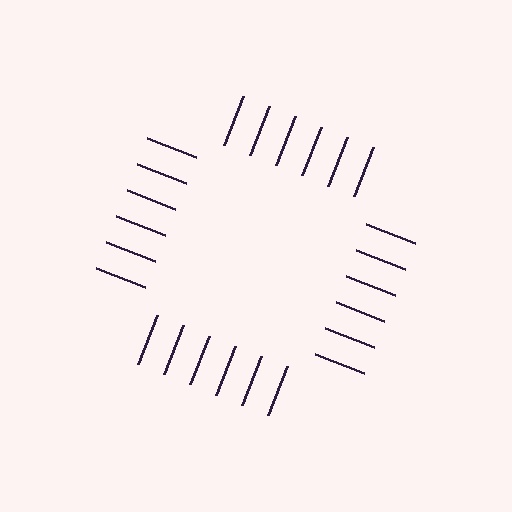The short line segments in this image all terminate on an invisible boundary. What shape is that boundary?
An illusory square — the line segments terminate on its edges but no continuous stroke is drawn.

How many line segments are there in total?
24 — 6 along each of the 4 edges.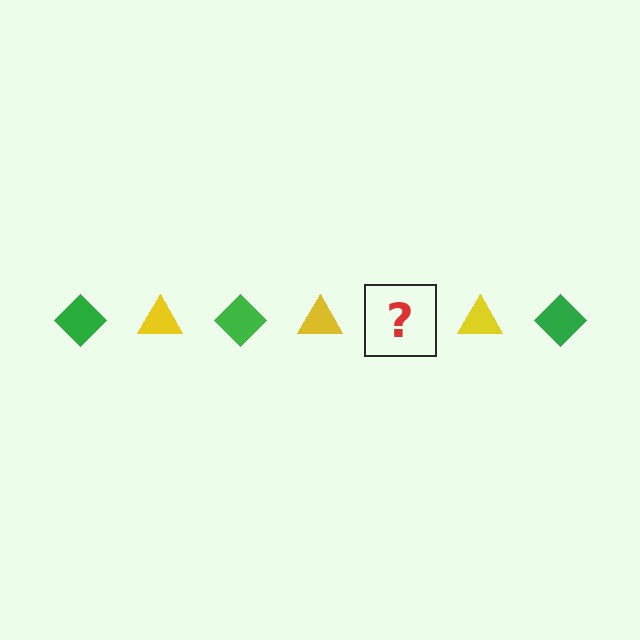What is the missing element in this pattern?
The missing element is a green diamond.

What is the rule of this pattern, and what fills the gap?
The rule is that the pattern alternates between green diamond and yellow triangle. The gap should be filled with a green diamond.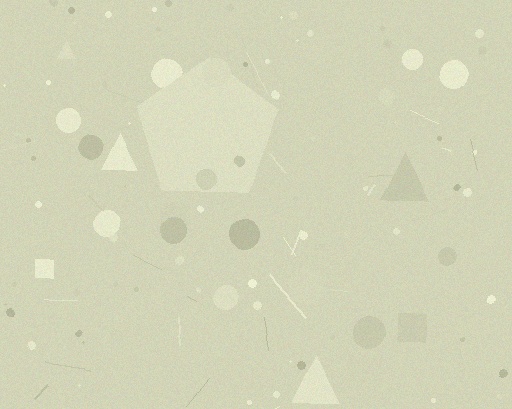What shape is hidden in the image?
A pentagon is hidden in the image.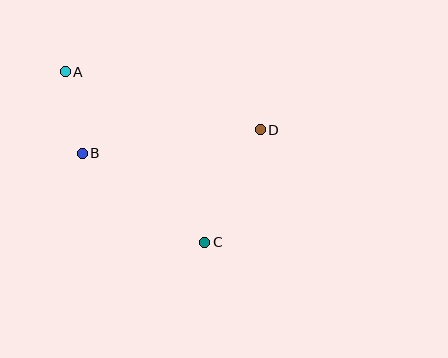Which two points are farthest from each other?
Points A and C are farthest from each other.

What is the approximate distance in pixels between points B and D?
The distance between B and D is approximately 180 pixels.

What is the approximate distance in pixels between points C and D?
The distance between C and D is approximately 126 pixels.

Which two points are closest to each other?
Points A and B are closest to each other.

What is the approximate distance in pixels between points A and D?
The distance between A and D is approximately 203 pixels.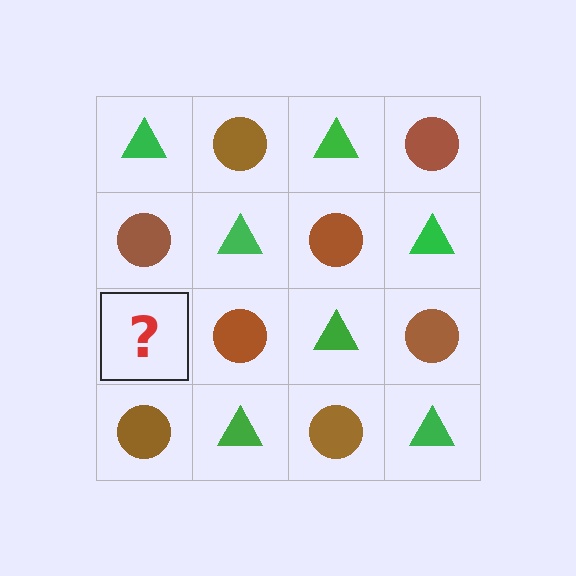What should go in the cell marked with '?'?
The missing cell should contain a green triangle.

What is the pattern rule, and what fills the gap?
The rule is that it alternates green triangle and brown circle in a checkerboard pattern. The gap should be filled with a green triangle.